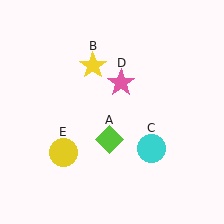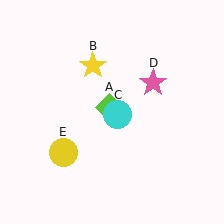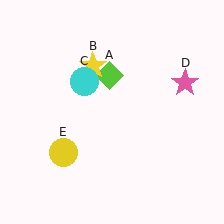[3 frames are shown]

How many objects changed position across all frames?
3 objects changed position: lime diamond (object A), cyan circle (object C), pink star (object D).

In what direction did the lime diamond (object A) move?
The lime diamond (object A) moved up.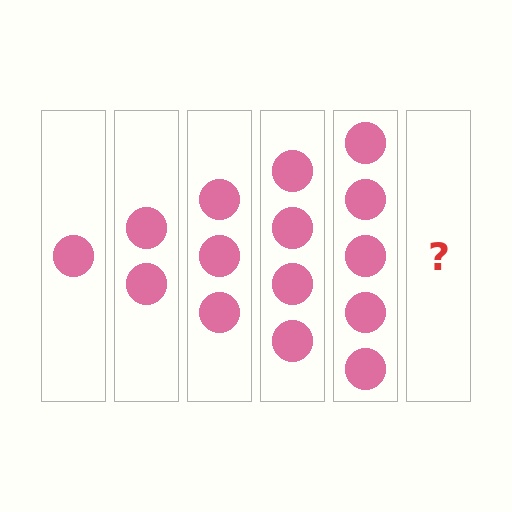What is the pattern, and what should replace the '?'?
The pattern is that each step adds one more circle. The '?' should be 6 circles.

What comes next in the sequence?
The next element should be 6 circles.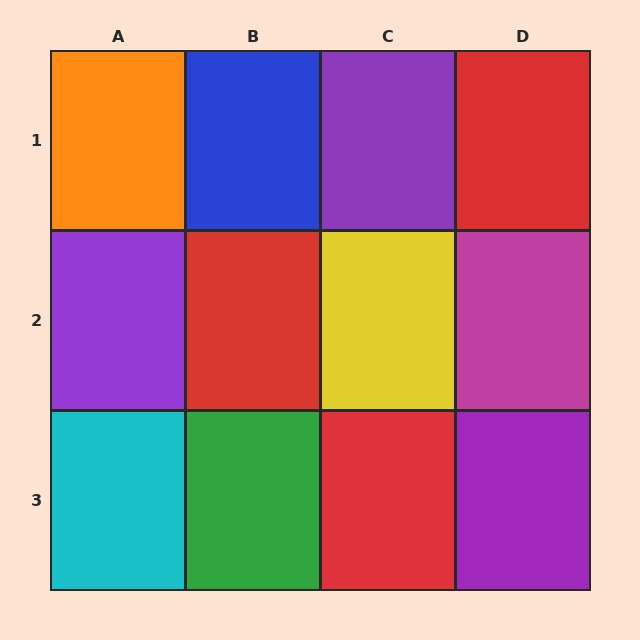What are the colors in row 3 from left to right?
Cyan, green, red, purple.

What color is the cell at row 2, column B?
Red.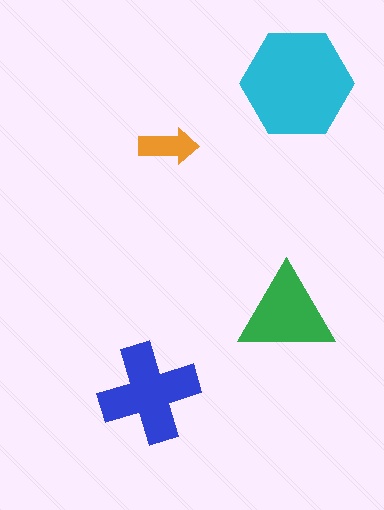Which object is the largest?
The cyan hexagon.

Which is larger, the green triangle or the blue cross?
The blue cross.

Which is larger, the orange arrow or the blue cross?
The blue cross.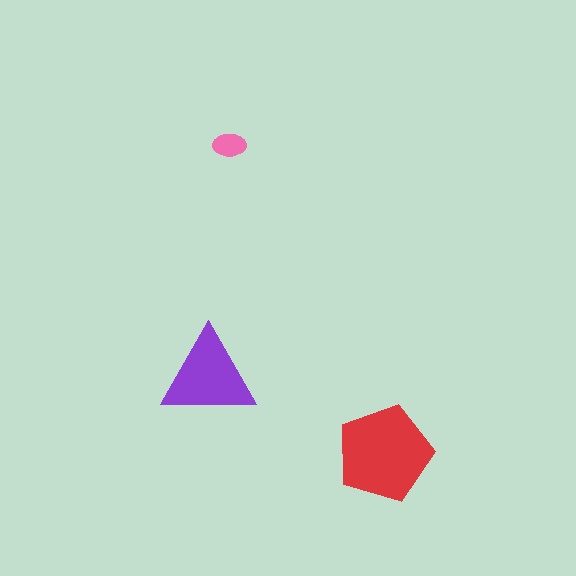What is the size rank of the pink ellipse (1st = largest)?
3rd.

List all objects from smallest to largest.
The pink ellipse, the purple triangle, the red pentagon.